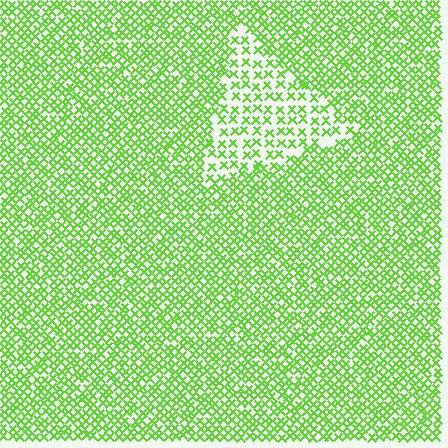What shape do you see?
I see a triangle.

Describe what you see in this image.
The image contains small lime elements arranged at two different densities. A triangle-shaped region is visible where the elements are less densely packed than the surrounding area.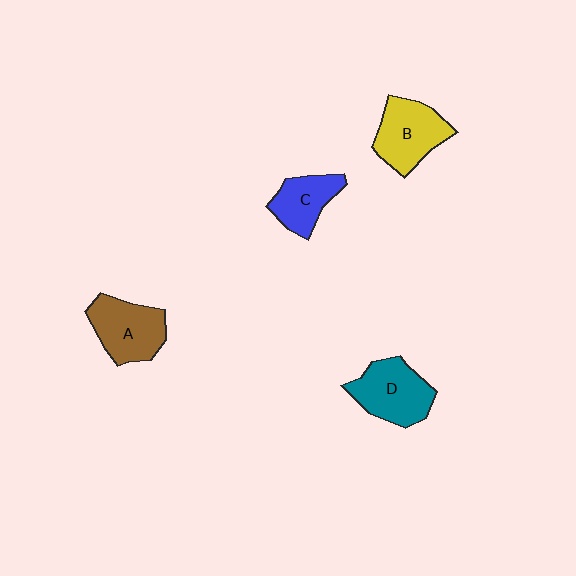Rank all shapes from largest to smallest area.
From largest to smallest: D (teal), B (yellow), A (brown), C (blue).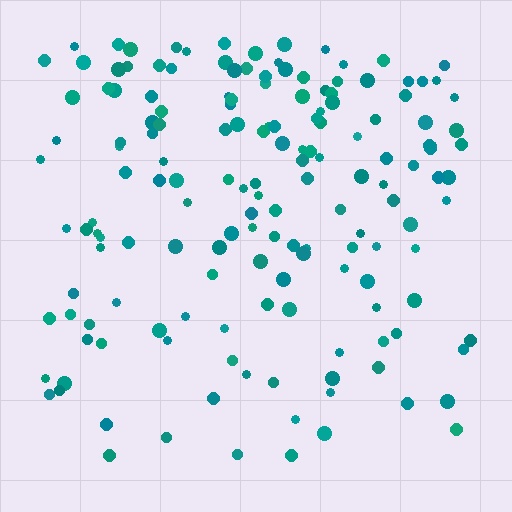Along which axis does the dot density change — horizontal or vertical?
Vertical.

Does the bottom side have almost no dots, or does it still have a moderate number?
Still a moderate number, just noticeably fewer than the top.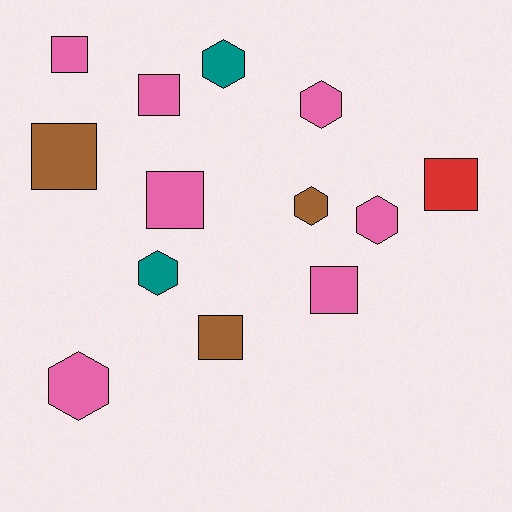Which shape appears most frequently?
Square, with 7 objects.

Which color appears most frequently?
Pink, with 7 objects.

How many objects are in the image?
There are 13 objects.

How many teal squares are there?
There are no teal squares.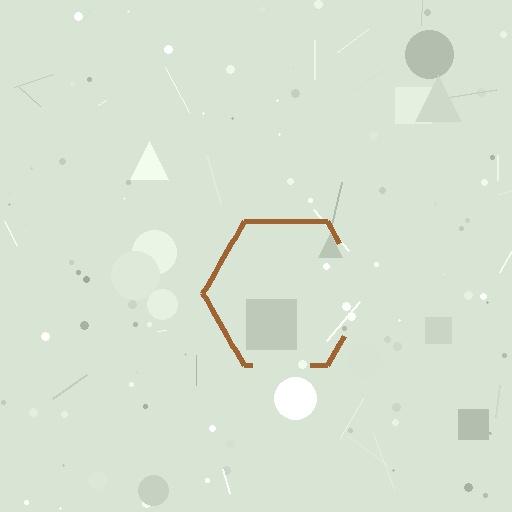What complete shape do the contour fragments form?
The contour fragments form a hexagon.